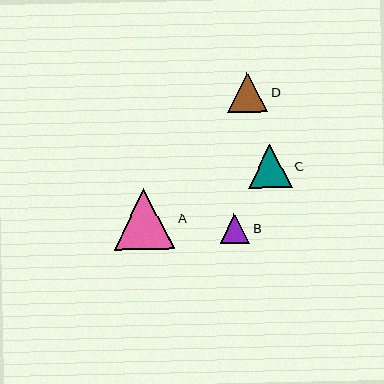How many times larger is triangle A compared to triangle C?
Triangle A is approximately 1.4 times the size of triangle C.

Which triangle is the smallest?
Triangle B is the smallest with a size of approximately 29 pixels.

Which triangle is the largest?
Triangle A is the largest with a size of approximately 60 pixels.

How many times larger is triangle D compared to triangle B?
Triangle D is approximately 1.4 times the size of triangle B.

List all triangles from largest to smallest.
From largest to smallest: A, C, D, B.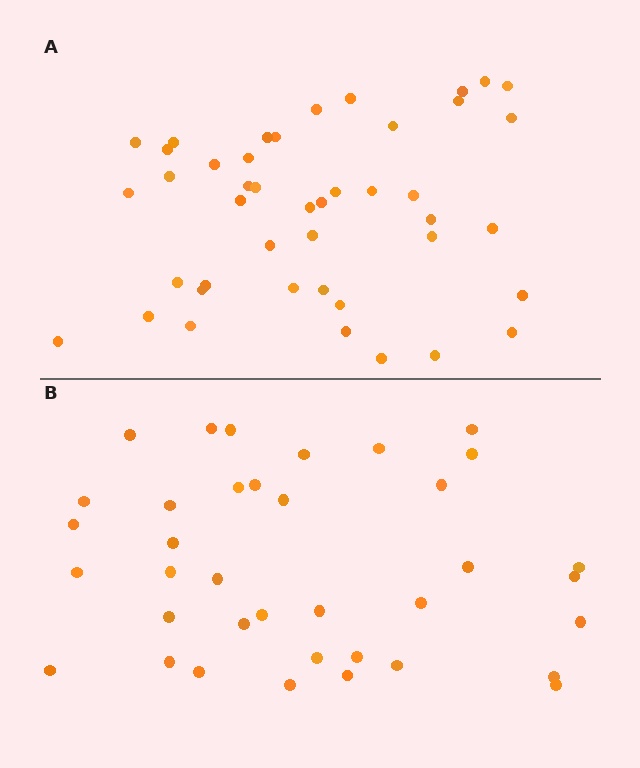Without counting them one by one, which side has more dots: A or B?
Region A (the top region) has more dots.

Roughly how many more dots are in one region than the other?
Region A has roughly 8 or so more dots than region B.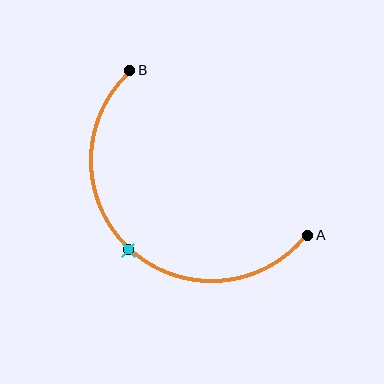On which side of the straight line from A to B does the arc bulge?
The arc bulges below and to the left of the straight line connecting A and B.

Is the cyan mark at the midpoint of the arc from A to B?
Yes. The cyan mark lies on the arc at equal arc-length from both A and B — it is the arc midpoint.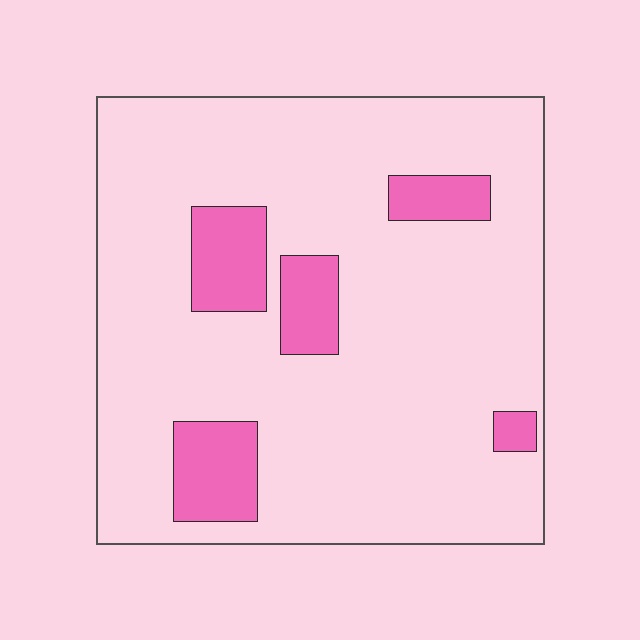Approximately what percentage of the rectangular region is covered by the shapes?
Approximately 15%.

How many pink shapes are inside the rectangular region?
5.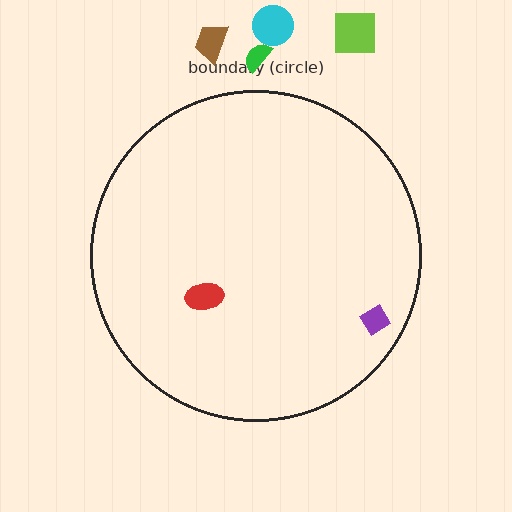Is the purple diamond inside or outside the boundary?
Inside.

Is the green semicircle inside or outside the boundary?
Outside.